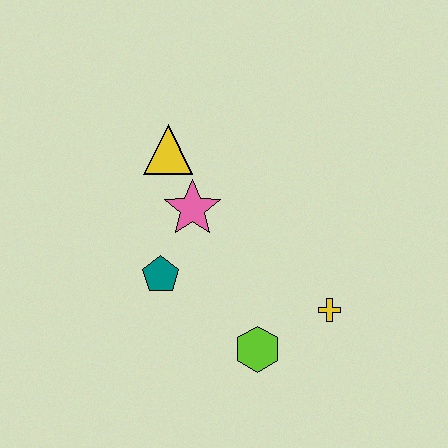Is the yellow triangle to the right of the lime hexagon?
No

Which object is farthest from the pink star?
The yellow cross is farthest from the pink star.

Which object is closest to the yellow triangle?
The pink star is closest to the yellow triangle.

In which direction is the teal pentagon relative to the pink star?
The teal pentagon is below the pink star.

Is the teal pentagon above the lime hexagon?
Yes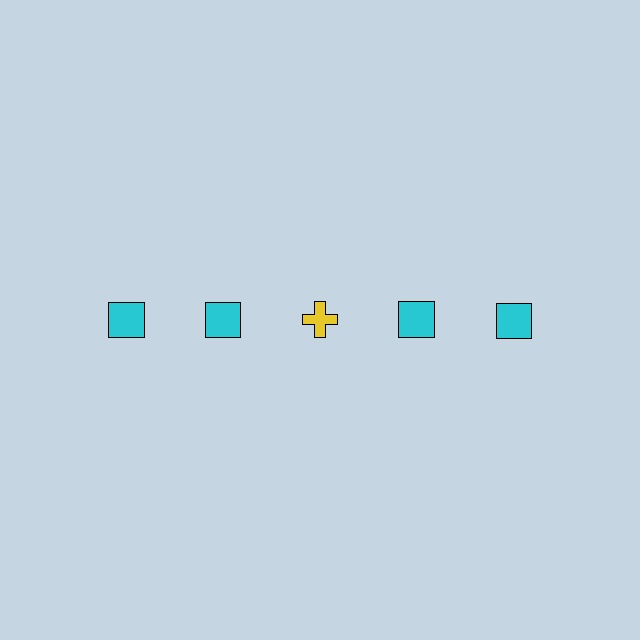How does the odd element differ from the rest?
It differs in both color (yellow instead of cyan) and shape (cross instead of square).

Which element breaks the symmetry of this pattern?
The yellow cross in the top row, center column breaks the symmetry. All other shapes are cyan squares.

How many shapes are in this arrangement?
There are 5 shapes arranged in a grid pattern.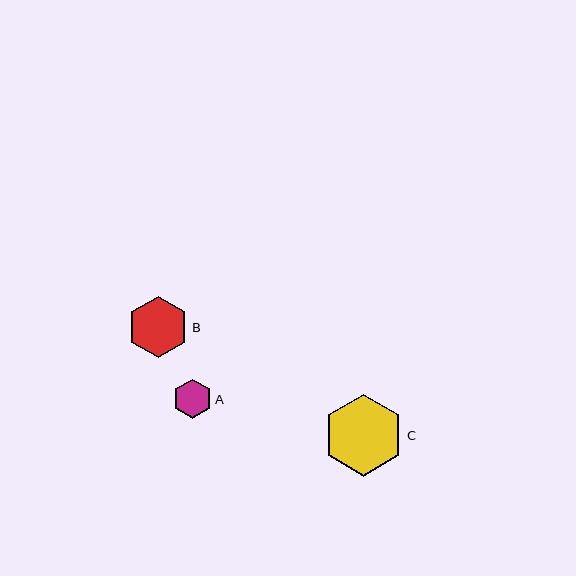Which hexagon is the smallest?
Hexagon A is the smallest with a size of approximately 39 pixels.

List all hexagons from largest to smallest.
From largest to smallest: C, B, A.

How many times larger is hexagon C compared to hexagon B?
Hexagon C is approximately 1.3 times the size of hexagon B.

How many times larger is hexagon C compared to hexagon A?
Hexagon C is approximately 2.1 times the size of hexagon A.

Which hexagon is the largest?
Hexagon C is the largest with a size of approximately 82 pixels.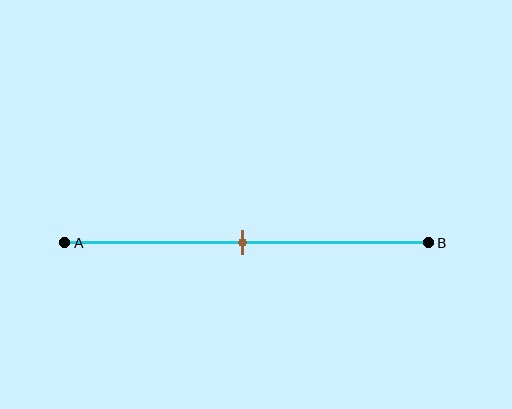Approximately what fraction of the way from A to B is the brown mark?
The brown mark is approximately 50% of the way from A to B.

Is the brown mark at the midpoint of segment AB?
Yes, the mark is approximately at the midpoint.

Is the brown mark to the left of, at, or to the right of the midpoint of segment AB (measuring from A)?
The brown mark is approximately at the midpoint of segment AB.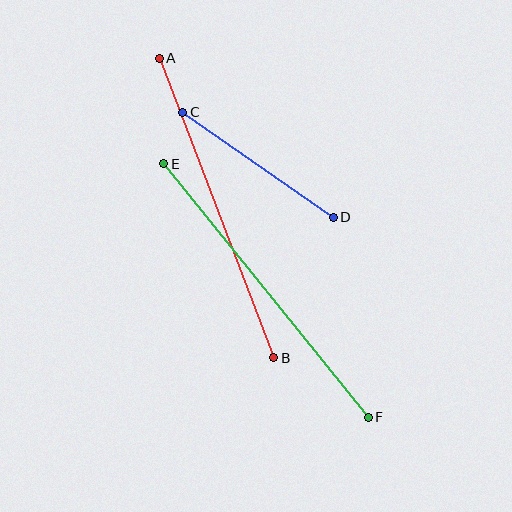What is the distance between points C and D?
The distance is approximately 184 pixels.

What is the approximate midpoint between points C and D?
The midpoint is at approximately (258, 165) pixels.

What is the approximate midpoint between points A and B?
The midpoint is at approximately (217, 208) pixels.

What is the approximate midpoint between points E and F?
The midpoint is at approximately (266, 291) pixels.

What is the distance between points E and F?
The distance is approximately 326 pixels.